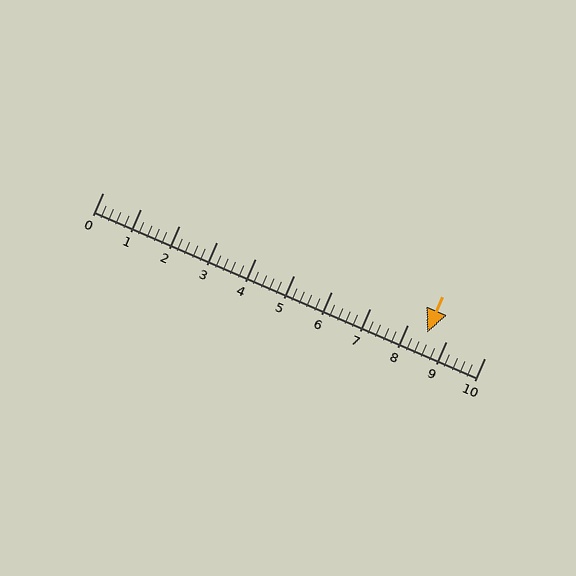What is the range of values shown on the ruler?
The ruler shows values from 0 to 10.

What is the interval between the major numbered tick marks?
The major tick marks are spaced 1 units apart.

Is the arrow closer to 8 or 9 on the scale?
The arrow is closer to 9.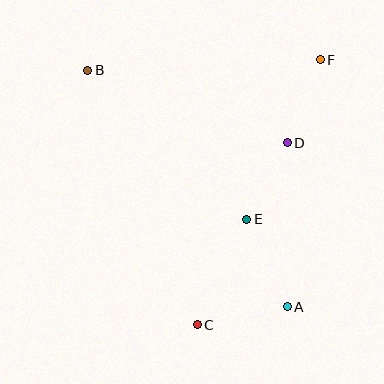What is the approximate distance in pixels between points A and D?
The distance between A and D is approximately 164 pixels.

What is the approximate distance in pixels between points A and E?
The distance between A and E is approximately 97 pixels.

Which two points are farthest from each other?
Points A and B are farthest from each other.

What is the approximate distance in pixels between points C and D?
The distance between C and D is approximately 203 pixels.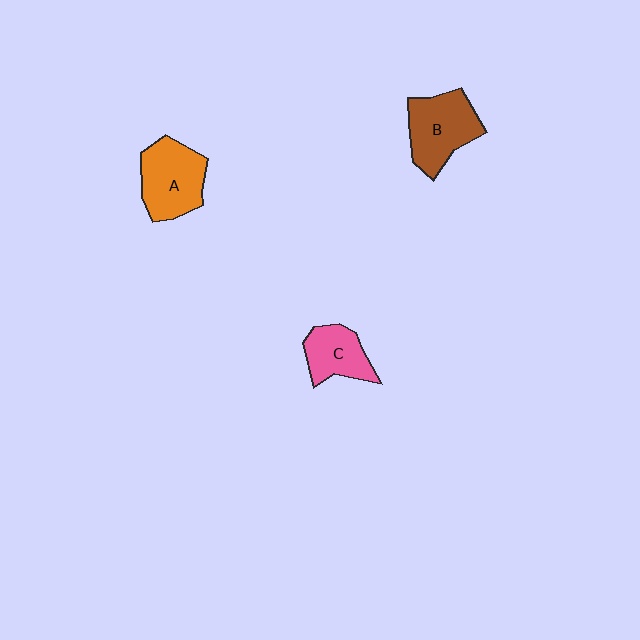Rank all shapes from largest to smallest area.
From largest to smallest: B (brown), A (orange), C (pink).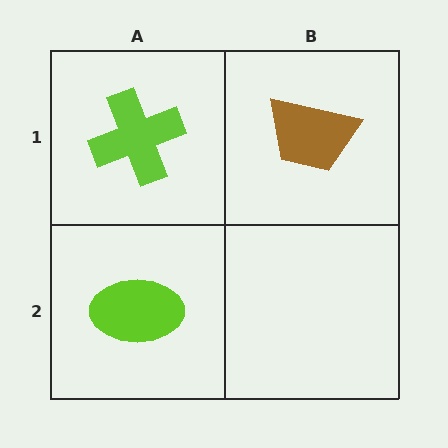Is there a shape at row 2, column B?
No, that cell is empty.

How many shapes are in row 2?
1 shape.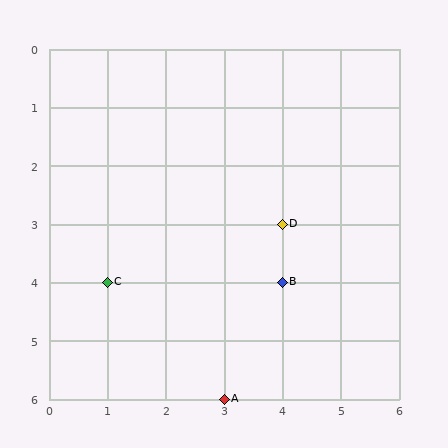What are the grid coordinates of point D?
Point D is at grid coordinates (4, 3).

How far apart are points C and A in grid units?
Points C and A are 2 columns and 2 rows apart (about 2.8 grid units diagonally).